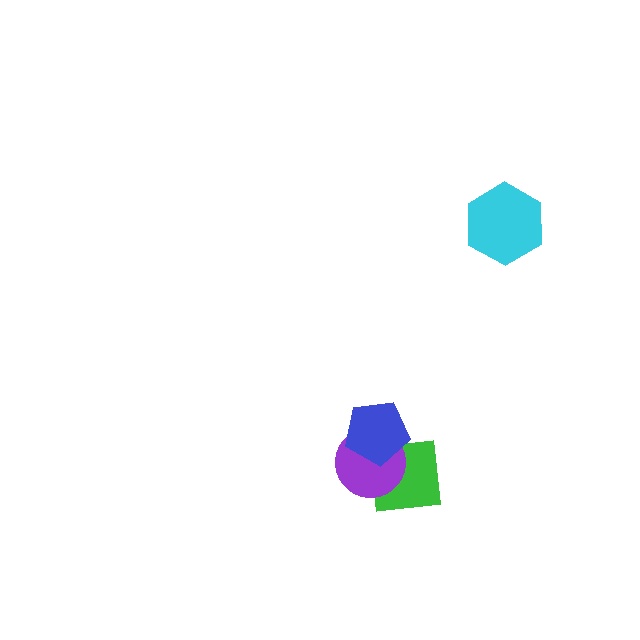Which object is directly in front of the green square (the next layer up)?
The purple circle is directly in front of the green square.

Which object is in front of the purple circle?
The blue pentagon is in front of the purple circle.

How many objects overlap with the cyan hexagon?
0 objects overlap with the cyan hexagon.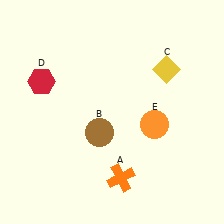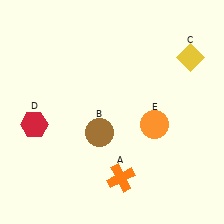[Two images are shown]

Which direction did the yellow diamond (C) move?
The yellow diamond (C) moved right.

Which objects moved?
The objects that moved are: the yellow diamond (C), the red hexagon (D).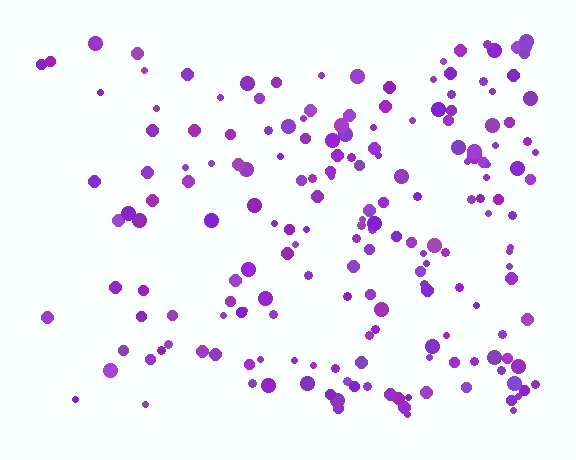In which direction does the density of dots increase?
From left to right, with the right side densest.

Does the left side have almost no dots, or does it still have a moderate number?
Still a moderate number, just noticeably fewer than the right.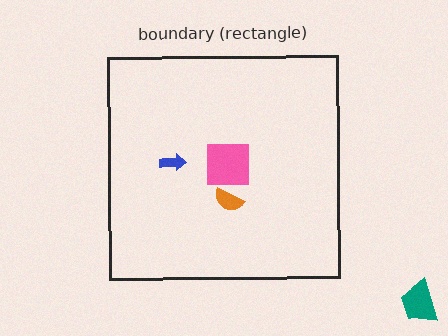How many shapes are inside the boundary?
3 inside, 1 outside.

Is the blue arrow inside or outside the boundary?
Inside.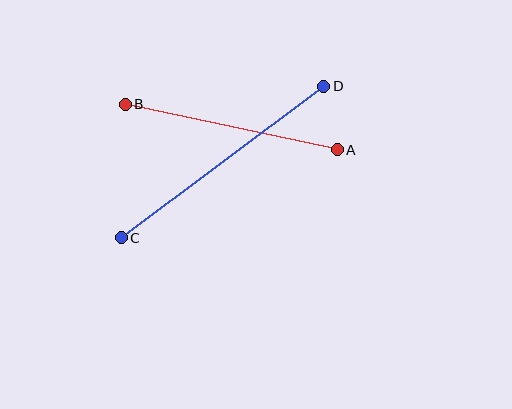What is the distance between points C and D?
The distance is approximately 252 pixels.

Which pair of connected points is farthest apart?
Points C and D are farthest apart.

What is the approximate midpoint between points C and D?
The midpoint is at approximately (223, 162) pixels.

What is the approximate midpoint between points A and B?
The midpoint is at approximately (231, 127) pixels.